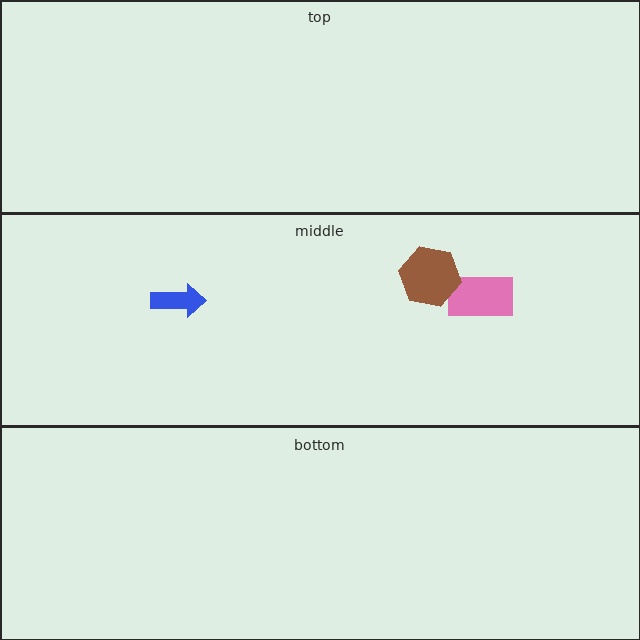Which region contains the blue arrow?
The middle region.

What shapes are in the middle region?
The blue arrow, the pink rectangle, the brown hexagon.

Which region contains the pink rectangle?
The middle region.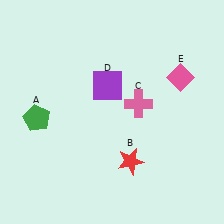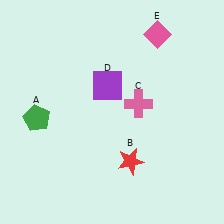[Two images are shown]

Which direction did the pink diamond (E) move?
The pink diamond (E) moved up.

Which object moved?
The pink diamond (E) moved up.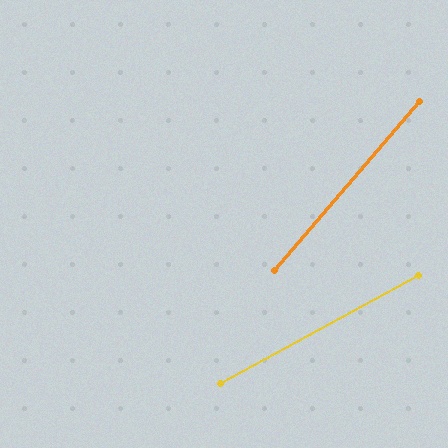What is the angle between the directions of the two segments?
Approximately 21 degrees.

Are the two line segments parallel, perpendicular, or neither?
Neither parallel nor perpendicular — they differ by about 21°.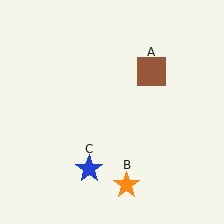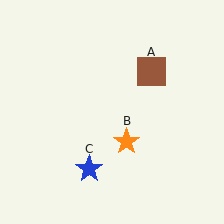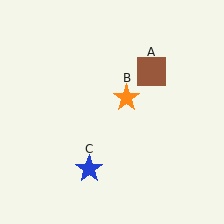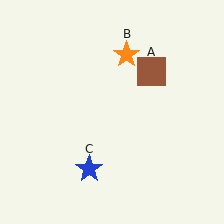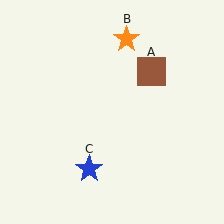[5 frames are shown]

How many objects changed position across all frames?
1 object changed position: orange star (object B).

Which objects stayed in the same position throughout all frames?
Brown square (object A) and blue star (object C) remained stationary.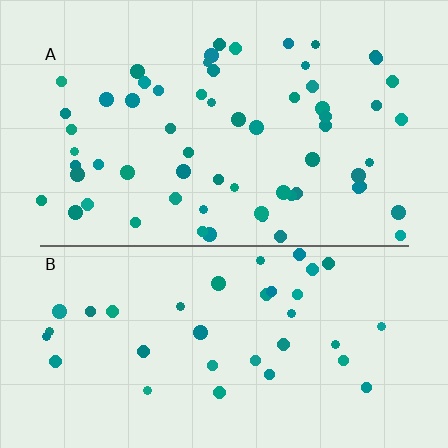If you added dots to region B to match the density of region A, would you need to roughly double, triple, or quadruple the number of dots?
Approximately double.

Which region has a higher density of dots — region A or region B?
A (the top).